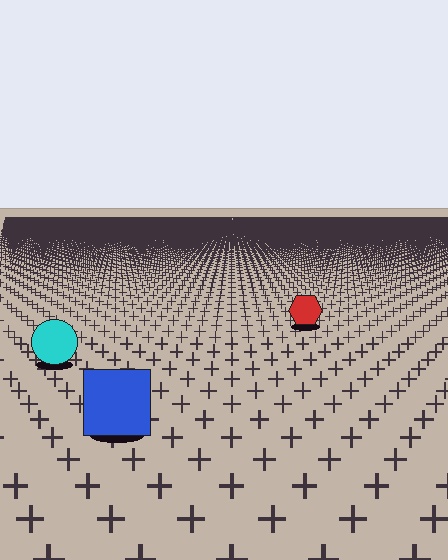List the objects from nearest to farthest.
From nearest to farthest: the blue square, the cyan circle, the red hexagon.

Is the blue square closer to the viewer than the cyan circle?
Yes. The blue square is closer — you can tell from the texture gradient: the ground texture is coarser near it.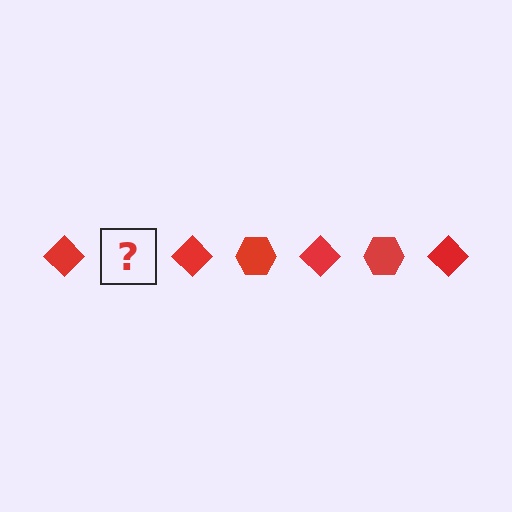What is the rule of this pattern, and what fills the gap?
The rule is that the pattern cycles through diamond, hexagon shapes in red. The gap should be filled with a red hexagon.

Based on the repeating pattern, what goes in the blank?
The blank should be a red hexagon.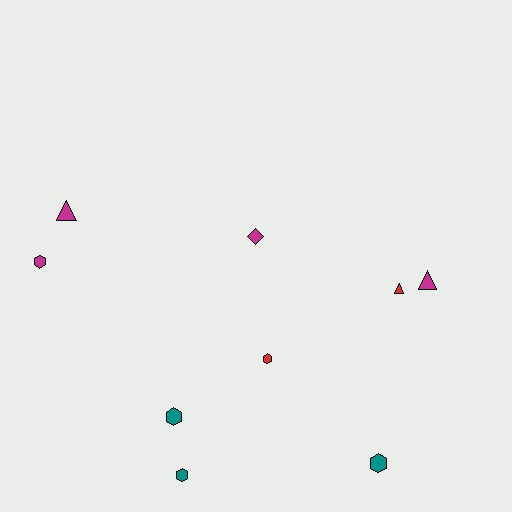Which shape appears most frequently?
Hexagon, with 5 objects.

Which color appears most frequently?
Magenta, with 4 objects.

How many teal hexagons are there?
There are 3 teal hexagons.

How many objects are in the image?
There are 9 objects.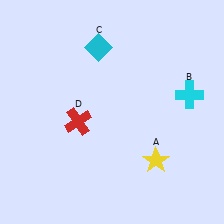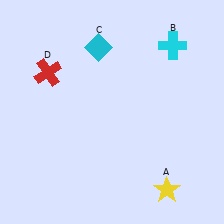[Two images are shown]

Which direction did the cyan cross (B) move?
The cyan cross (B) moved up.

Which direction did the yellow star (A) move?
The yellow star (A) moved down.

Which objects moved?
The objects that moved are: the yellow star (A), the cyan cross (B), the red cross (D).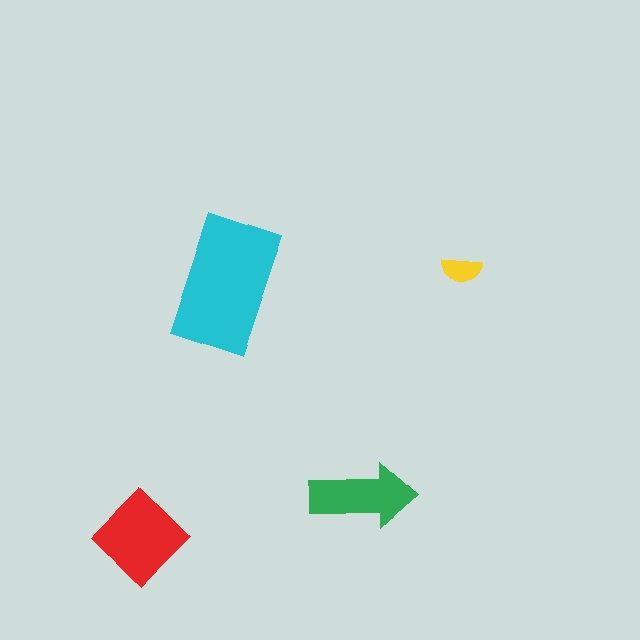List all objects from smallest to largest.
The yellow semicircle, the green arrow, the red diamond, the cyan rectangle.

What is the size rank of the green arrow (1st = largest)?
3rd.